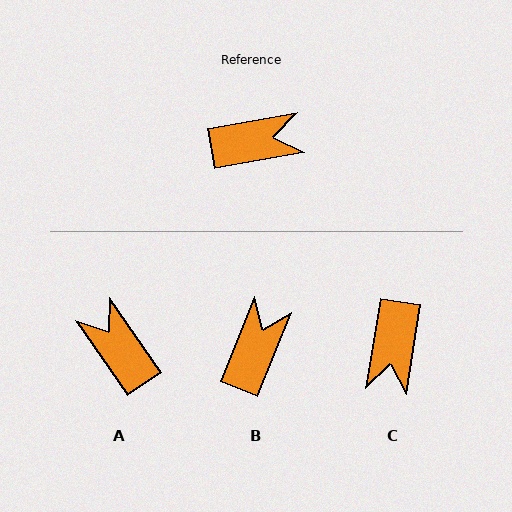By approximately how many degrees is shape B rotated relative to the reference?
Approximately 58 degrees counter-clockwise.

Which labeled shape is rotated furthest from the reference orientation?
A, about 115 degrees away.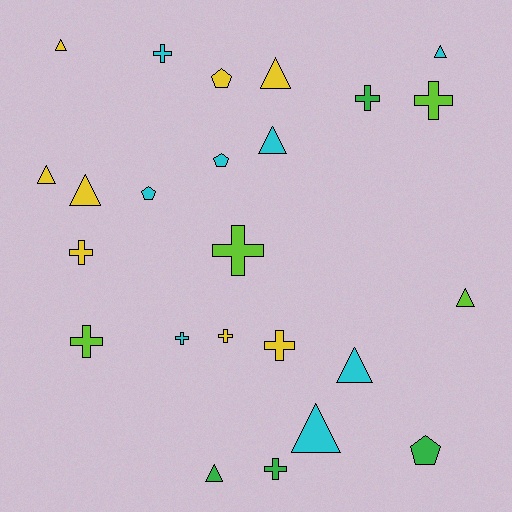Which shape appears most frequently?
Cross, with 10 objects.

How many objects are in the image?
There are 24 objects.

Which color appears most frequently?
Yellow, with 8 objects.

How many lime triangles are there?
There is 1 lime triangle.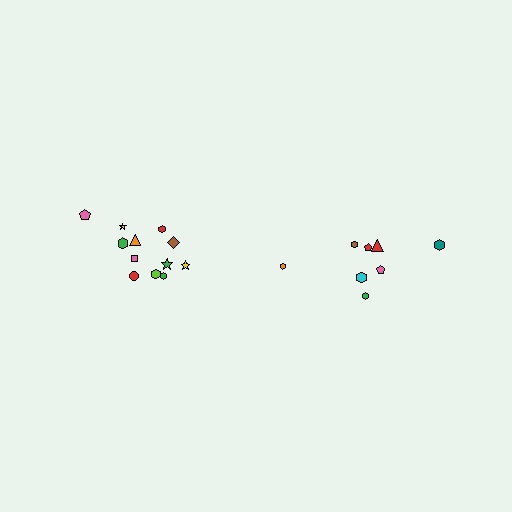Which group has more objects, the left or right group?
The left group.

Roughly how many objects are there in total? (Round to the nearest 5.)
Roughly 20 objects in total.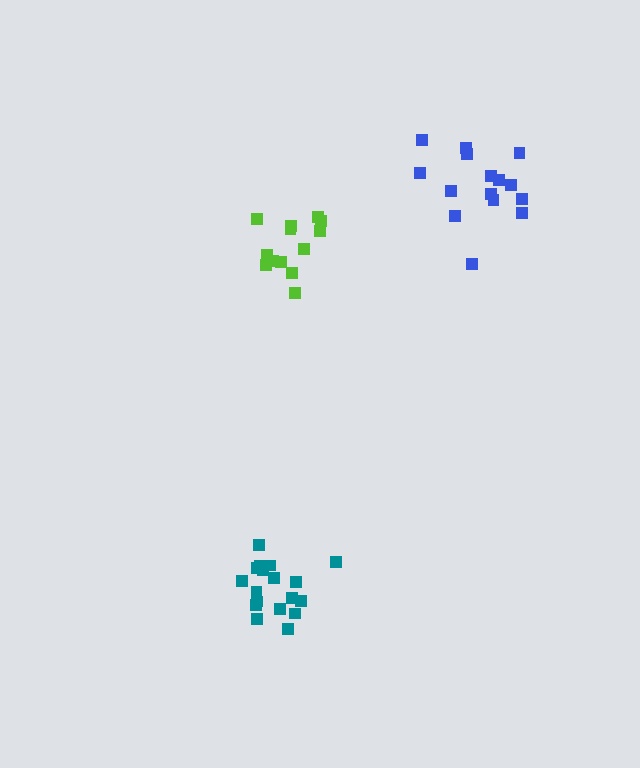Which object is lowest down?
The teal cluster is bottommost.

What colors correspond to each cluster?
The clusters are colored: lime, teal, blue.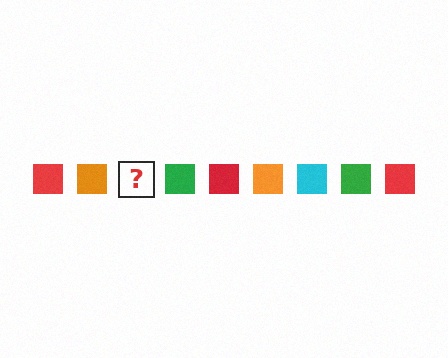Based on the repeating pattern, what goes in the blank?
The blank should be a cyan square.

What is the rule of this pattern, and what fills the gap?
The rule is that the pattern cycles through red, orange, cyan, green squares. The gap should be filled with a cyan square.